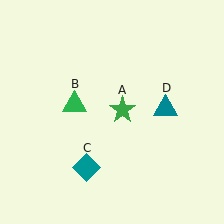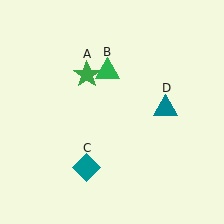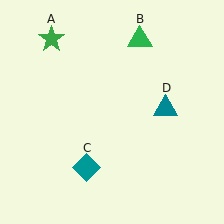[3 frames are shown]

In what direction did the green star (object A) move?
The green star (object A) moved up and to the left.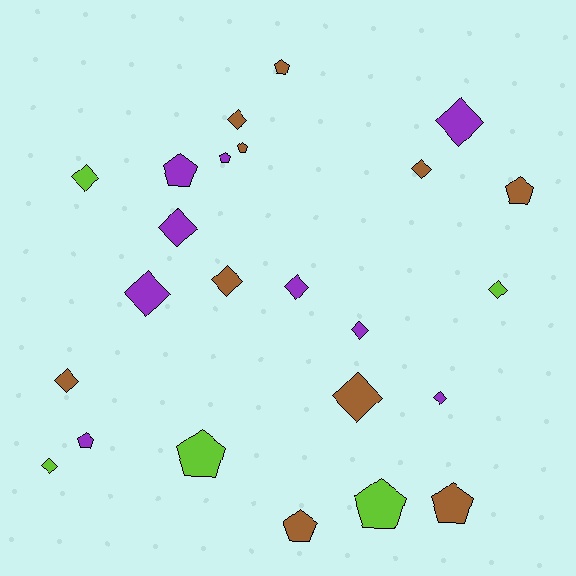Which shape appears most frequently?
Diamond, with 14 objects.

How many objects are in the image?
There are 24 objects.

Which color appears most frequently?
Brown, with 10 objects.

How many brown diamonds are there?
There are 5 brown diamonds.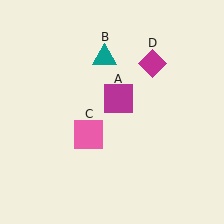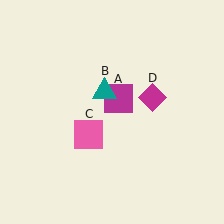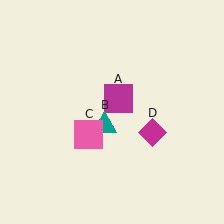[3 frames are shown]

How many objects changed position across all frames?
2 objects changed position: teal triangle (object B), magenta diamond (object D).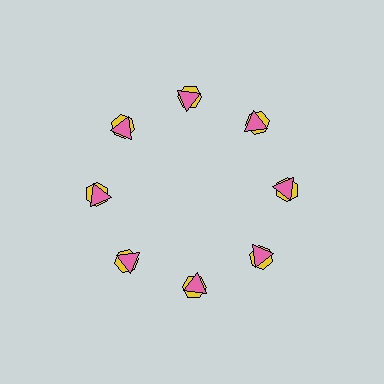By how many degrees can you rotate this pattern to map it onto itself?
The pattern maps onto itself every 45 degrees of rotation.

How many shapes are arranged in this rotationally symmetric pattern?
There are 16 shapes, arranged in 8 groups of 2.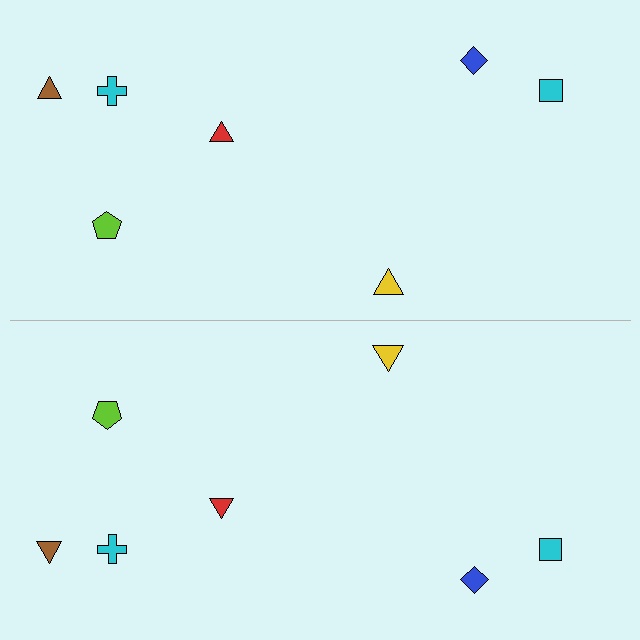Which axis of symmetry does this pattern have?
The pattern has a horizontal axis of symmetry running through the center of the image.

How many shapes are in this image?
There are 14 shapes in this image.